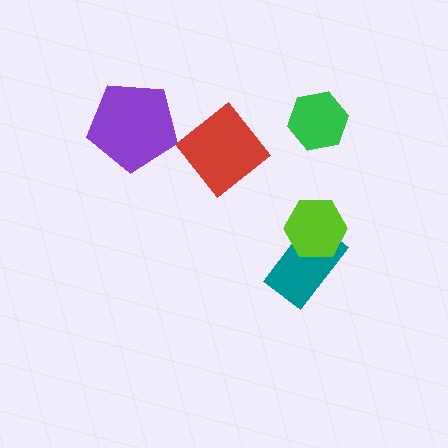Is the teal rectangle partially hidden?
Yes, it is partially covered by another shape.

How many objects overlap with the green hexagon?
0 objects overlap with the green hexagon.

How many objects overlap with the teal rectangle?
1 object overlaps with the teal rectangle.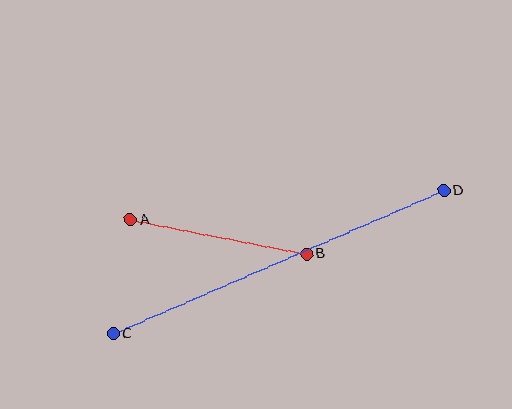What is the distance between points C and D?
The distance is approximately 360 pixels.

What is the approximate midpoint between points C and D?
The midpoint is at approximately (279, 262) pixels.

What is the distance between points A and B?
The distance is approximately 179 pixels.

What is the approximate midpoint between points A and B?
The midpoint is at approximately (218, 237) pixels.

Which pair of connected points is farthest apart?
Points C and D are farthest apart.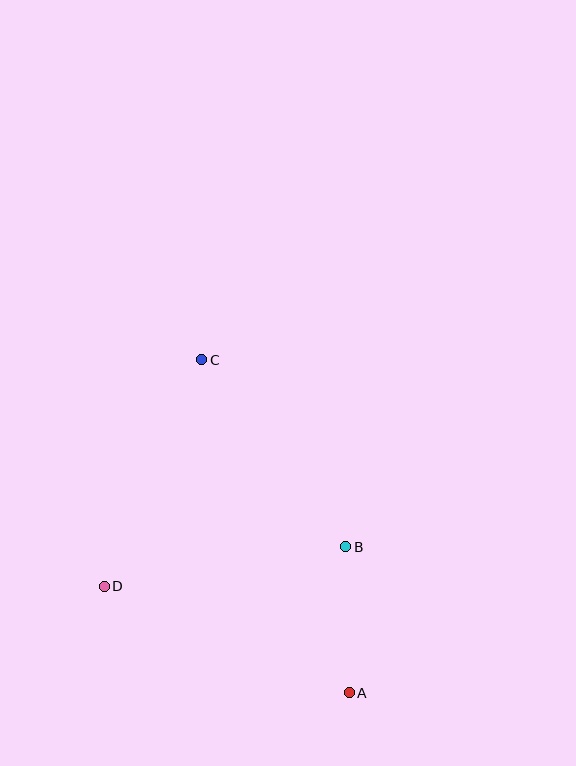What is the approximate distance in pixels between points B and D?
The distance between B and D is approximately 245 pixels.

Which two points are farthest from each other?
Points A and C are farthest from each other.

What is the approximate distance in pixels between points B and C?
The distance between B and C is approximately 236 pixels.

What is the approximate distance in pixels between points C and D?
The distance between C and D is approximately 247 pixels.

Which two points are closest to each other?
Points A and B are closest to each other.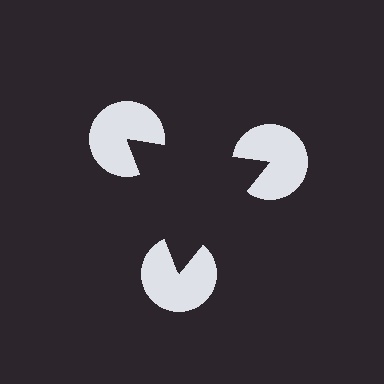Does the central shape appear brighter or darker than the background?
It typically appears slightly darker than the background, even though no actual brightness change is drawn.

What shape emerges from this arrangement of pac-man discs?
An illusory triangle — its edges are inferred from the aligned wedge cuts in the pac-man discs, not physically drawn.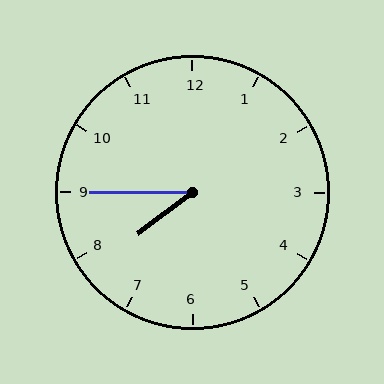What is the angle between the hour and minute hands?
Approximately 38 degrees.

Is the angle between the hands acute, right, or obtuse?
It is acute.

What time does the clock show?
7:45.